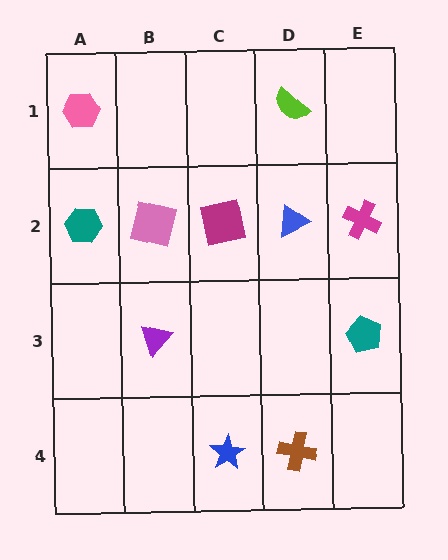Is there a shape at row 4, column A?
No, that cell is empty.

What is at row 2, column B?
A pink square.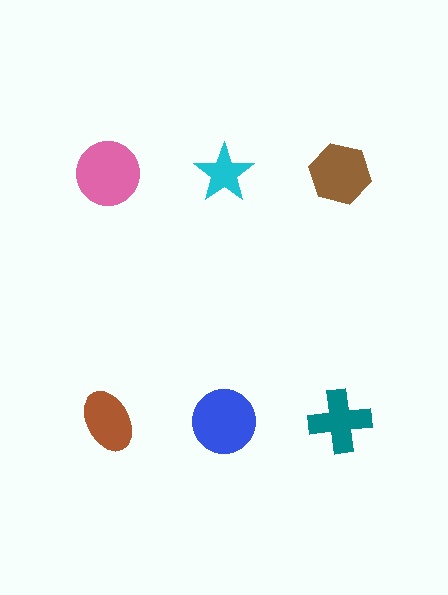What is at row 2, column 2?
A blue circle.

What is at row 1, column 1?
A pink circle.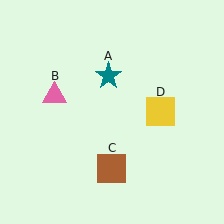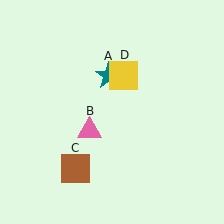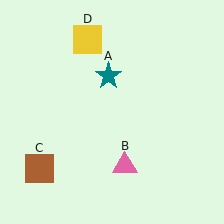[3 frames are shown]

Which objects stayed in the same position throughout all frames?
Teal star (object A) remained stationary.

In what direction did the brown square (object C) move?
The brown square (object C) moved left.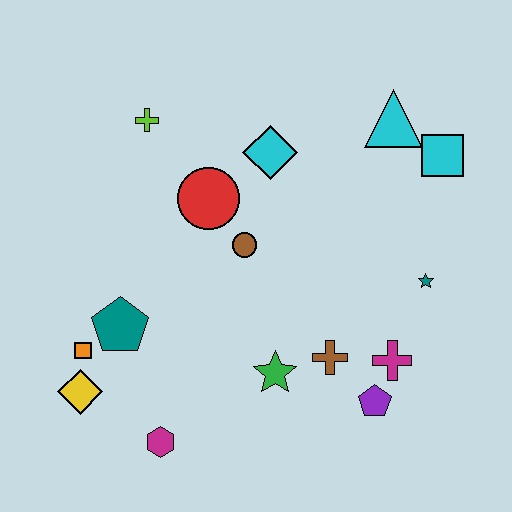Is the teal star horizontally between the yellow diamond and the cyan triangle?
No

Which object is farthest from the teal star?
The yellow diamond is farthest from the teal star.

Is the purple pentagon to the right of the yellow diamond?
Yes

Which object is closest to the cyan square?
The cyan triangle is closest to the cyan square.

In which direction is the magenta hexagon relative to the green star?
The magenta hexagon is to the left of the green star.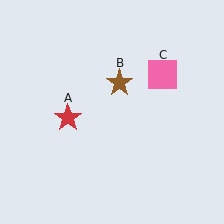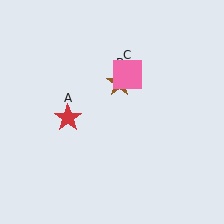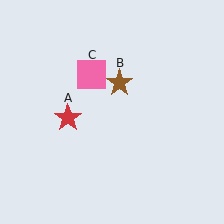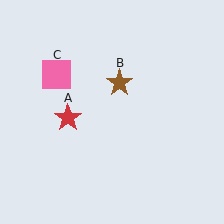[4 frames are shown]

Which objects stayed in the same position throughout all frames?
Red star (object A) and brown star (object B) remained stationary.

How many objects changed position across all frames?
1 object changed position: pink square (object C).